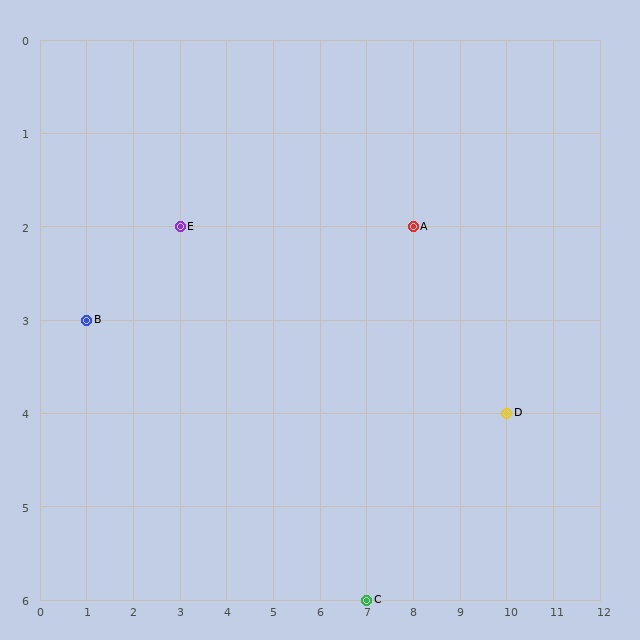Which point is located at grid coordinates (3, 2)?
Point E is at (3, 2).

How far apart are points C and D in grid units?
Points C and D are 3 columns and 2 rows apart (about 3.6 grid units diagonally).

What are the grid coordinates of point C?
Point C is at grid coordinates (7, 6).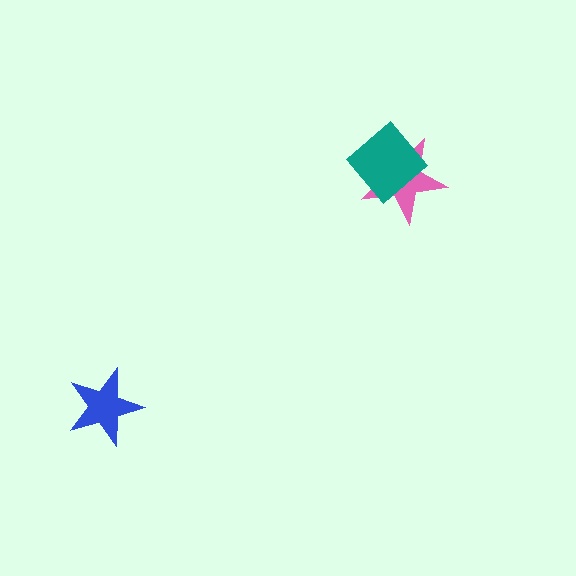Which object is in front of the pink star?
The teal diamond is in front of the pink star.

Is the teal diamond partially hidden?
No, no other shape covers it.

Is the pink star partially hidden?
Yes, it is partially covered by another shape.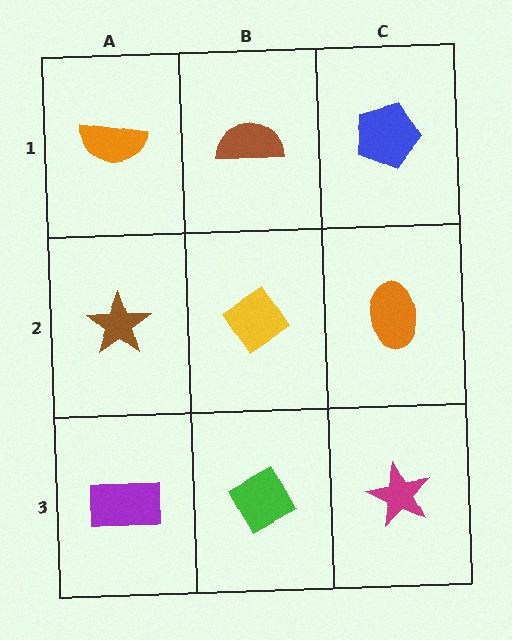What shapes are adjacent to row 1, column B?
A yellow diamond (row 2, column B), an orange semicircle (row 1, column A), a blue pentagon (row 1, column C).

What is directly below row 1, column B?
A yellow diamond.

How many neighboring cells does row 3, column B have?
3.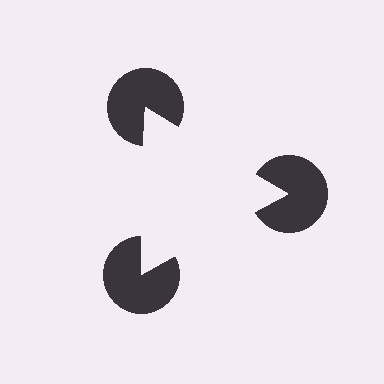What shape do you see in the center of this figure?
An illusory triangle — its edges are inferred from the aligned wedge cuts in the pac-man discs, not physically drawn.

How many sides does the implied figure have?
3 sides.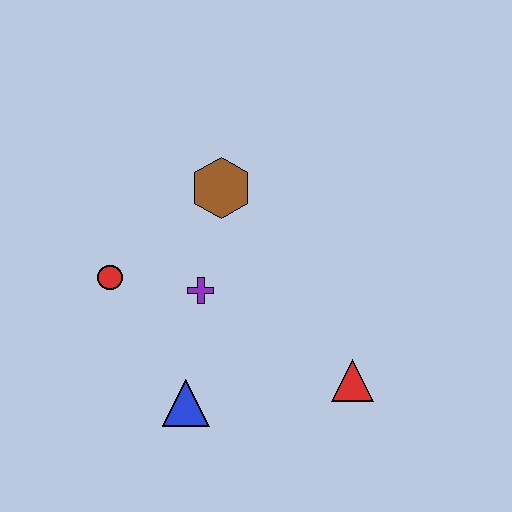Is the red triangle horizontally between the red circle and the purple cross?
No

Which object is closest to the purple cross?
The red circle is closest to the purple cross.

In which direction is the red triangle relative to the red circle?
The red triangle is to the right of the red circle.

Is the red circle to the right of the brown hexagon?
No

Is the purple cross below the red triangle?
No